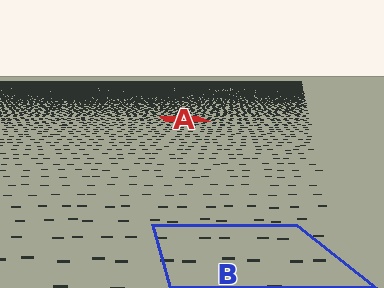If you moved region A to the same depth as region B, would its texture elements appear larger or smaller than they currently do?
They would appear larger. At a closer depth, the same texture elements are projected at a bigger on-screen size.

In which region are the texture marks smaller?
The texture marks are smaller in region A, because it is farther away.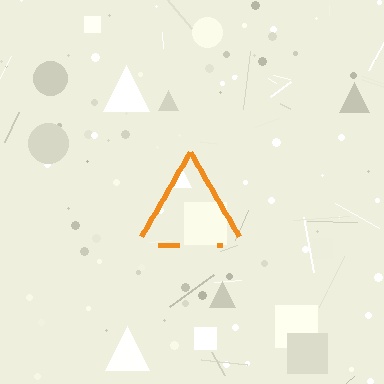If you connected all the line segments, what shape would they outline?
They would outline a triangle.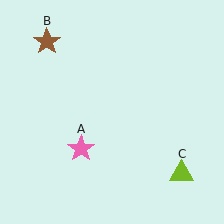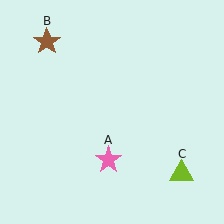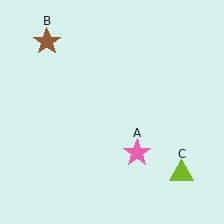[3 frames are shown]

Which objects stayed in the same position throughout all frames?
Brown star (object B) and lime triangle (object C) remained stationary.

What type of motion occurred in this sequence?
The pink star (object A) rotated counterclockwise around the center of the scene.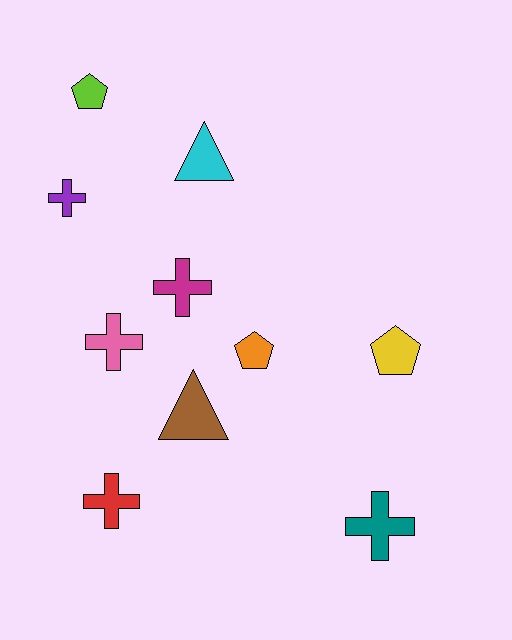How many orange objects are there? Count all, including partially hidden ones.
There is 1 orange object.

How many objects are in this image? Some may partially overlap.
There are 10 objects.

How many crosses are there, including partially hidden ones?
There are 5 crosses.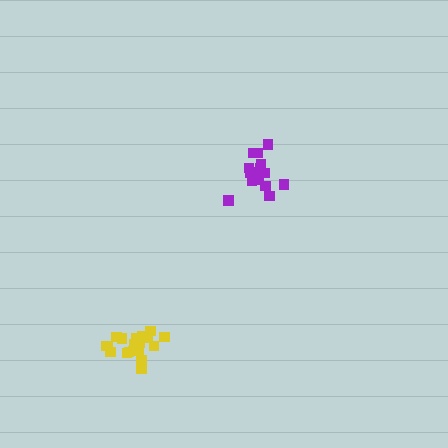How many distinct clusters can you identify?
There are 2 distinct clusters.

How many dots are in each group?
Group 1: 16 dots, Group 2: 20 dots (36 total).